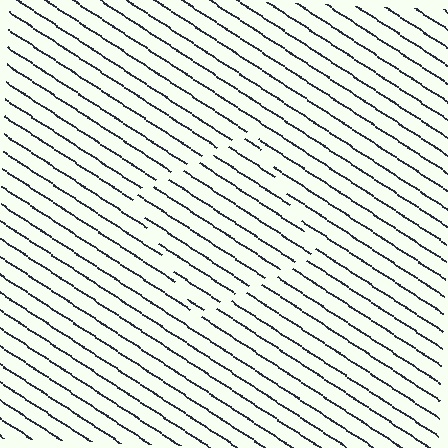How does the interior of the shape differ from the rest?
The interior of the shape contains the same grating, shifted by half a period — the contour is defined by the phase discontinuity where line-ends from the inner and outer gratings abut.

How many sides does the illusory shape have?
4 sides — the line-ends trace a square.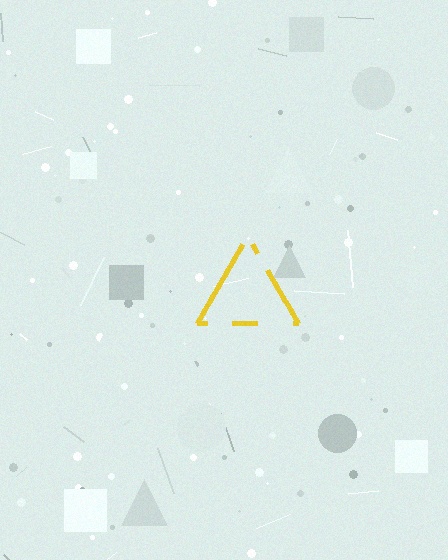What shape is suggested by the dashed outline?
The dashed outline suggests a triangle.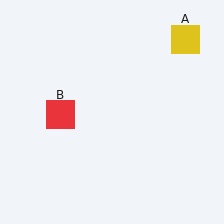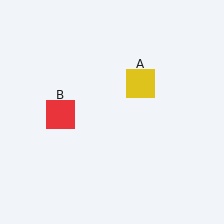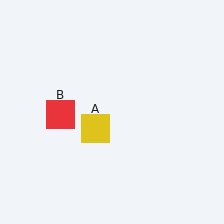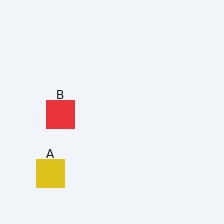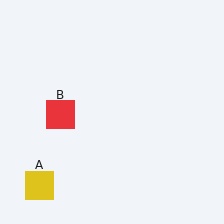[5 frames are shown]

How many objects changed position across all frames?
1 object changed position: yellow square (object A).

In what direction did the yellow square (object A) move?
The yellow square (object A) moved down and to the left.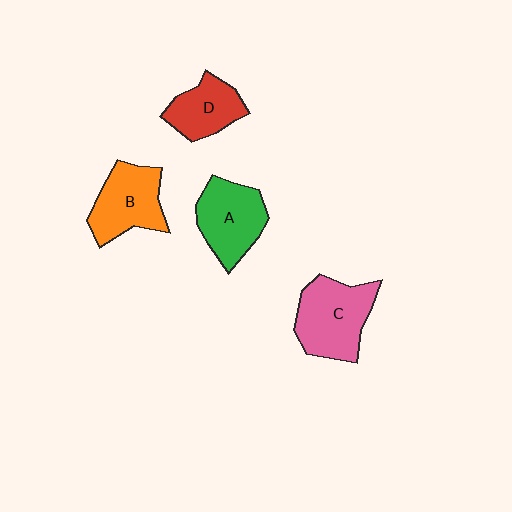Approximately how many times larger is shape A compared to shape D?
Approximately 1.3 times.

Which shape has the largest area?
Shape C (pink).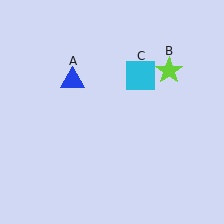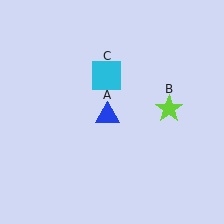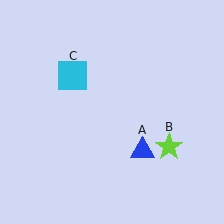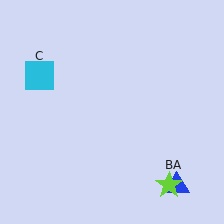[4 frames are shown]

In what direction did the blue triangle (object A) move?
The blue triangle (object A) moved down and to the right.